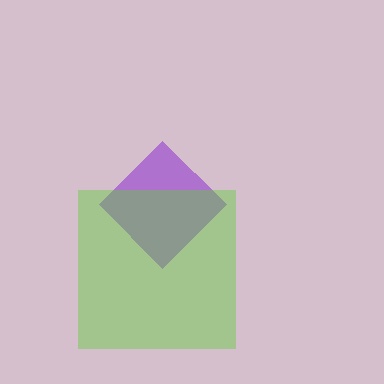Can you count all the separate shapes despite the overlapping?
Yes, there are 2 separate shapes.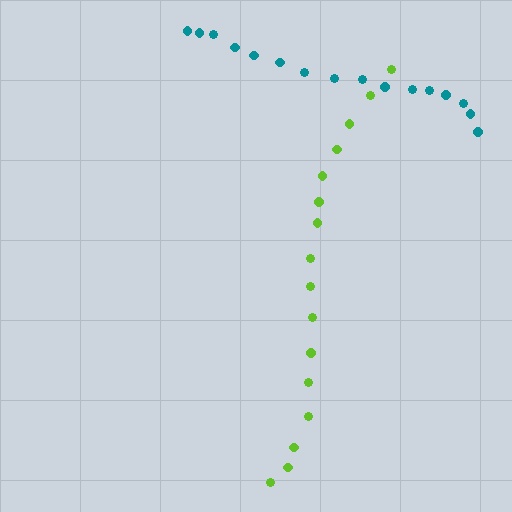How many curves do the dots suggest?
There are 2 distinct paths.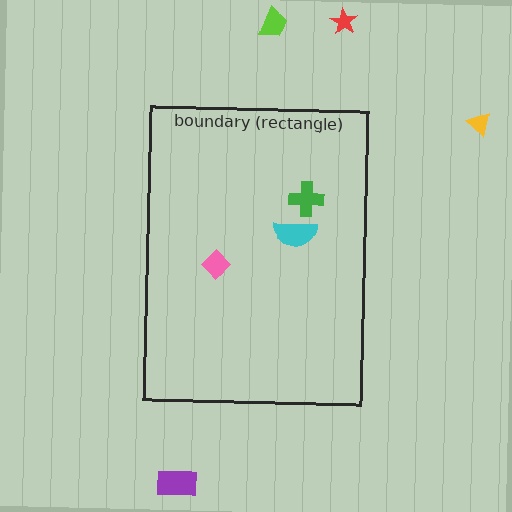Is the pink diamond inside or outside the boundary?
Inside.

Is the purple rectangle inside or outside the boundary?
Outside.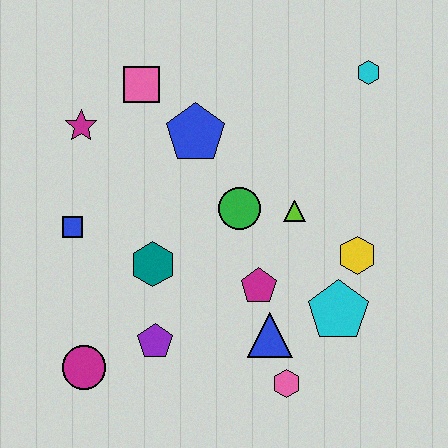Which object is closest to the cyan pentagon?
The yellow hexagon is closest to the cyan pentagon.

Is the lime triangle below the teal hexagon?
No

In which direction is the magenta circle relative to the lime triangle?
The magenta circle is to the left of the lime triangle.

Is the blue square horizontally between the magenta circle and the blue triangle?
No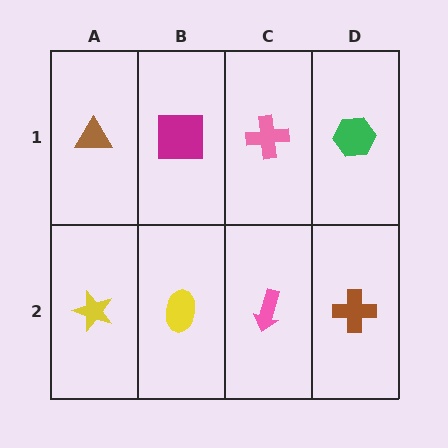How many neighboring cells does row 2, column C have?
3.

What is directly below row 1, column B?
A yellow ellipse.